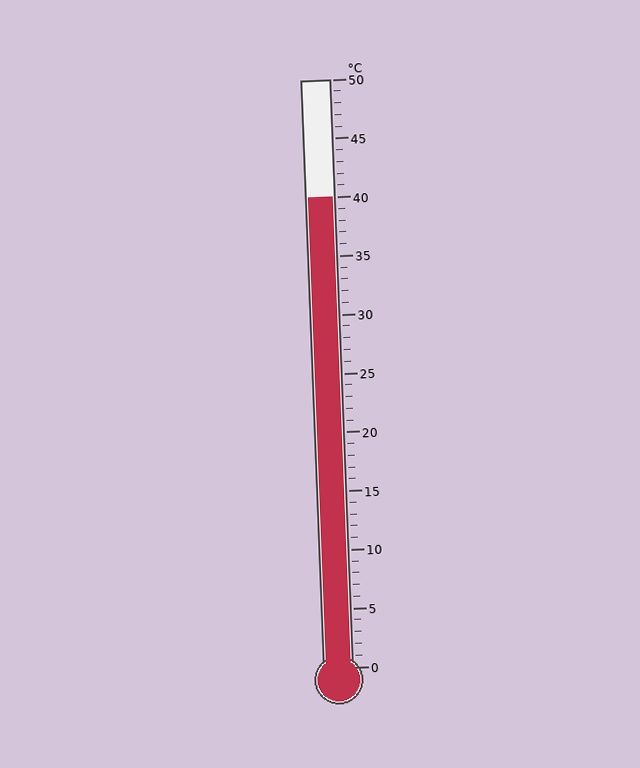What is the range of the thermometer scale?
The thermometer scale ranges from 0°C to 50°C.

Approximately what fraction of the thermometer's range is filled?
The thermometer is filled to approximately 80% of its range.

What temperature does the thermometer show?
The thermometer shows approximately 40°C.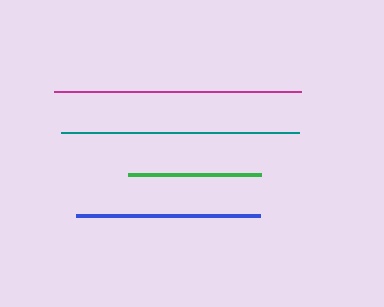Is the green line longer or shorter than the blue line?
The blue line is longer than the green line.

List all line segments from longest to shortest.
From longest to shortest: magenta, teal, blue, green.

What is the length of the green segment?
The green segment is approximately 133 pixels long.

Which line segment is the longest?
The magenta line is the longest at approximately 246 pixels.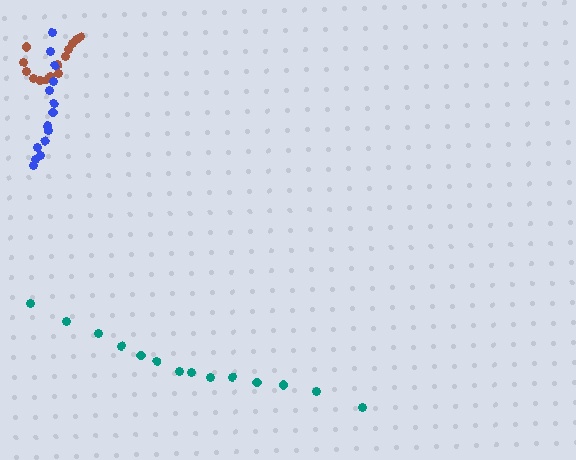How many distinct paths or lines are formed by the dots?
There are 3 distinct paths.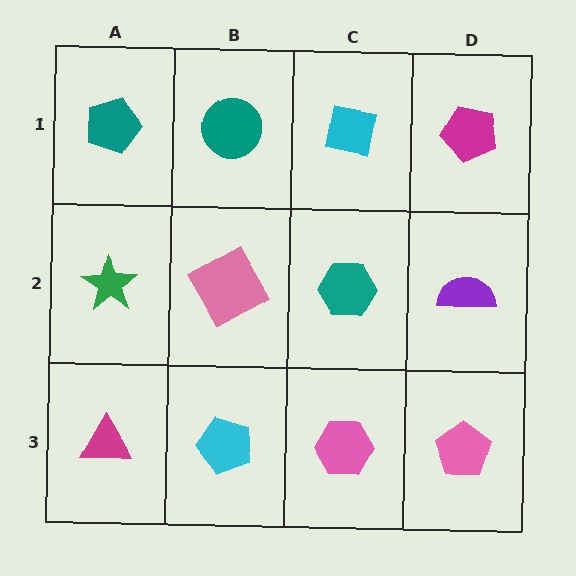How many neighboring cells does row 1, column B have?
3.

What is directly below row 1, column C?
A teal hexagon.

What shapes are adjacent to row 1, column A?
A green star (row 2, column A), a teal circle (row 1, column B).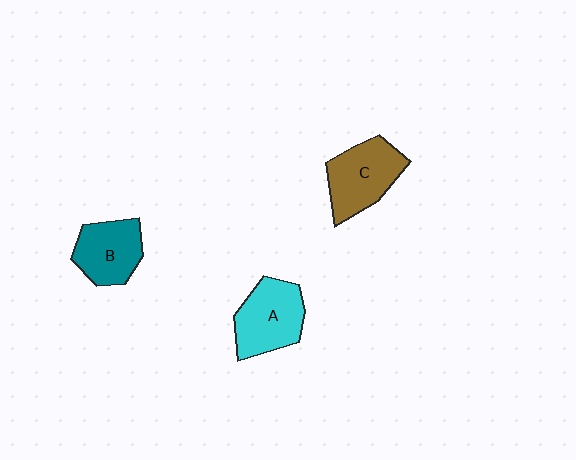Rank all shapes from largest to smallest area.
From largest to smallest: C (brown), A (cyan), B (teal).